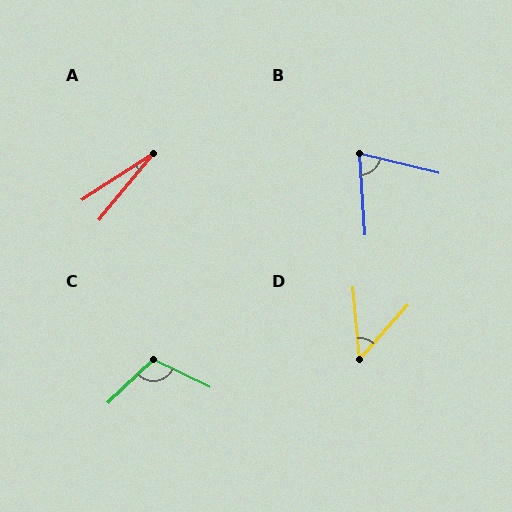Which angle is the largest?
C, at approximately 110 degrees.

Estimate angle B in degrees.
Approximately 72 degrees.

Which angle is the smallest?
A, at approximately 17 degrees.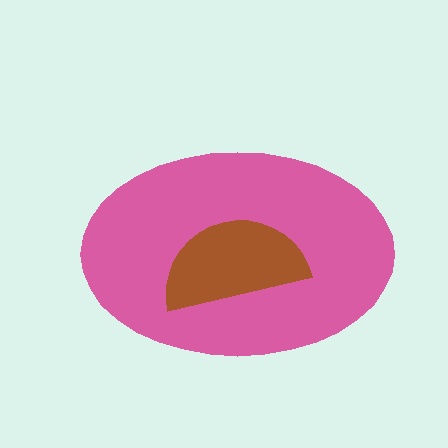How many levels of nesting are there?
2.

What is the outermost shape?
The pink ellipse.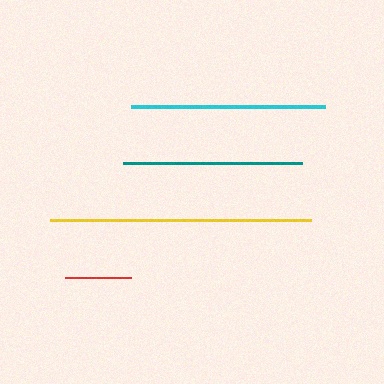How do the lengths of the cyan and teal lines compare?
The cyan and teal lines are approximately the same length.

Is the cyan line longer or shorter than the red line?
The cyan line is longer than the red line.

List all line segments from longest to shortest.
From longest to shortest: yellow, cyan, teal, red.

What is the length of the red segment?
The red segment is approximately 66 pixels long.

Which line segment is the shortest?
The red line is the shortest at approximately 66 pixels.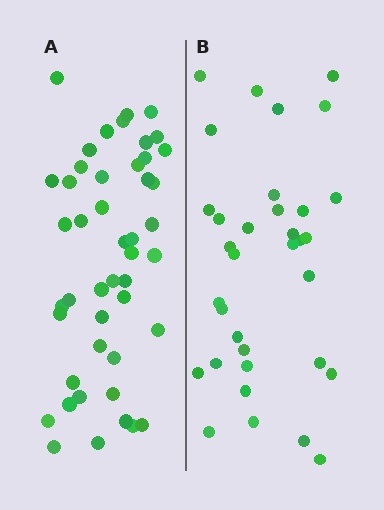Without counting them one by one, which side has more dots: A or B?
Region A (the left region) has more dots.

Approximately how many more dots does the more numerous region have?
Region A has roughly 12 or so more dots than region B.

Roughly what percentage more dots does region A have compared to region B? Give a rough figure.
About 35% more.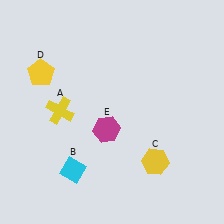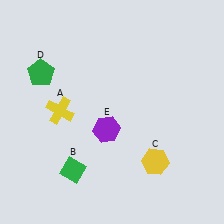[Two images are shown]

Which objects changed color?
B changed from cyan to green. D changed from yellow to green. E changed from magenta to purple.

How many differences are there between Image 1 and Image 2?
There are 3 differences between the two images.